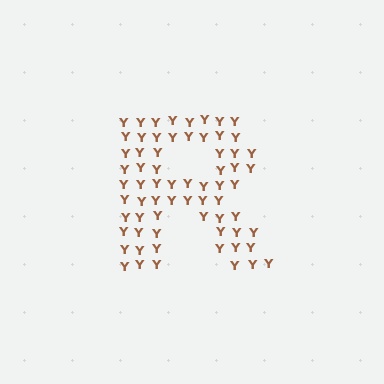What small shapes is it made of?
It is made of small letter Y's.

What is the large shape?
The large shape is the letter R.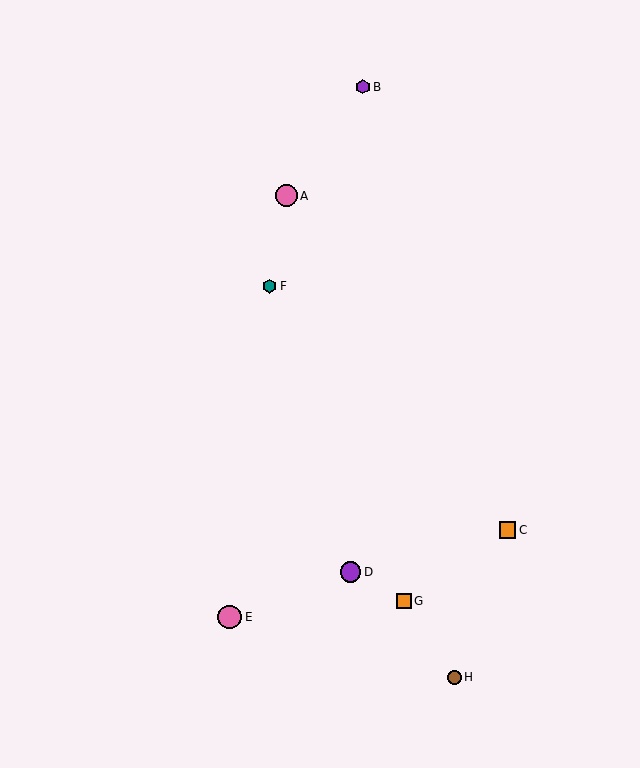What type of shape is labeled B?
Shape B is a purple hexagon.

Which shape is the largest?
The pink circle (labeled E) is the largest.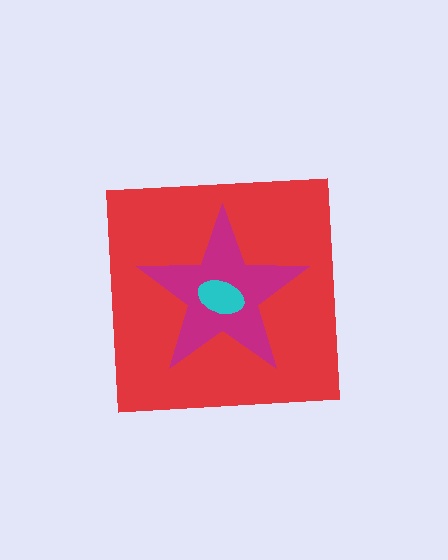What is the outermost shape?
The red square.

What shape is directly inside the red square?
The magenta star.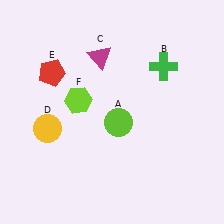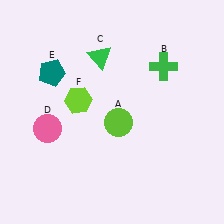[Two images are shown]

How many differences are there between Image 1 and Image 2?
There are 3 differences between the two images.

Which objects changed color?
C changed from magenta to green. D changed from yellow to pink. E changed from red to teal.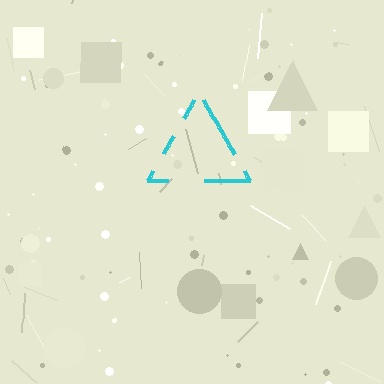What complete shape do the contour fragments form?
The contour fragments form a triangle.